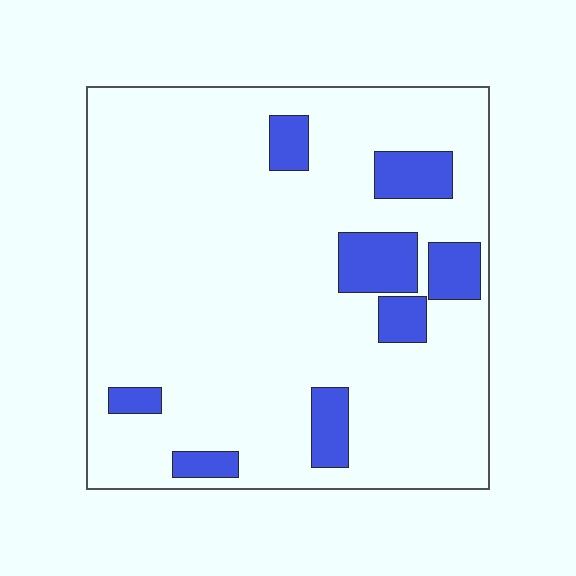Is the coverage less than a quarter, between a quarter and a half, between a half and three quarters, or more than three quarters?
Less than a quarter.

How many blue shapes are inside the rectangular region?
8.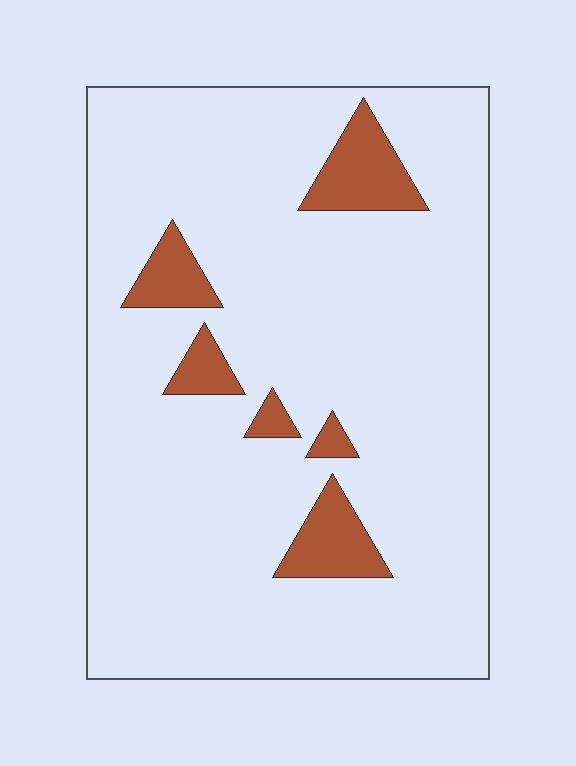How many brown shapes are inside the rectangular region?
6.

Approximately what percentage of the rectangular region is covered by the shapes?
Approximately 10%.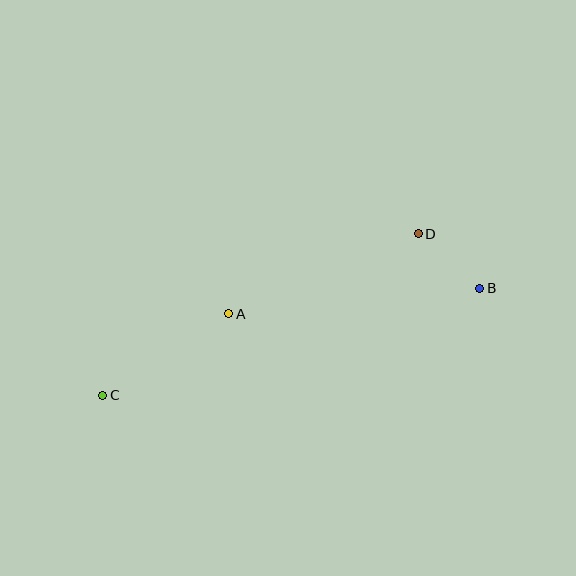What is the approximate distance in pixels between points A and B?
The distance between A and B is approximately 252 pixels.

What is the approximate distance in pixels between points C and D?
The distance between C and D is approximately 354 pixels.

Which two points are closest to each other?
Points B and D are closest to each other.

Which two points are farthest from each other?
Points B and C are farthest from each other.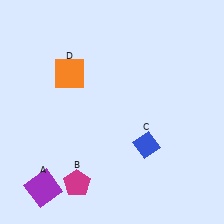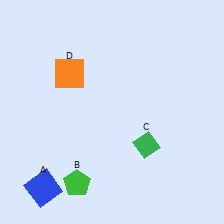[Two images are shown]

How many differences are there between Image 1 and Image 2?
There are 3 differences between the two images.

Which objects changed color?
A changed from purple to blue. B changed from magenta to green. C changed from blue to green.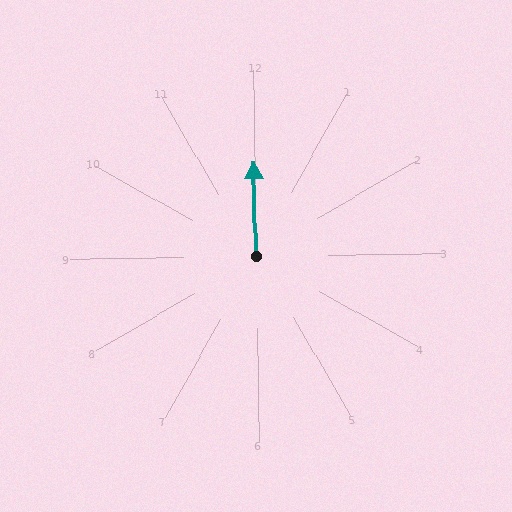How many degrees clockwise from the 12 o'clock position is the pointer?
Approximately 359 degrees.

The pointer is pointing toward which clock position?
Roughly 12 o'clock.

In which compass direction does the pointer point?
North.